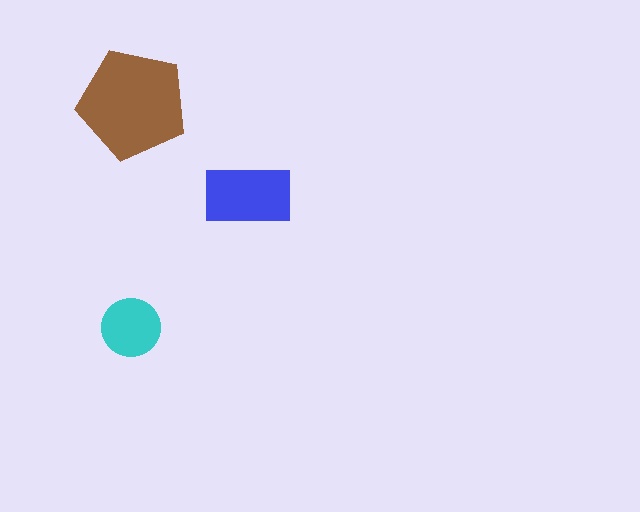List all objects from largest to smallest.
The brown pentagon, the blue rectangle, the cyan circle.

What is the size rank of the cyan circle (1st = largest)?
3rd.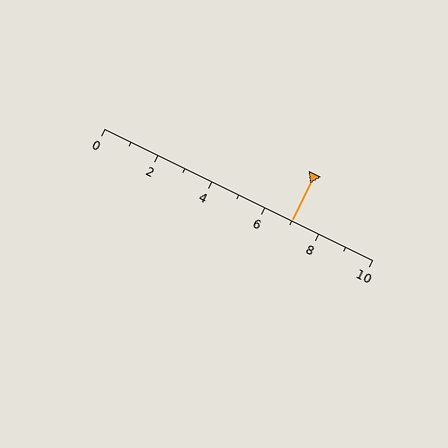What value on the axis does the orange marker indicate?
The marker indicates approximately 7.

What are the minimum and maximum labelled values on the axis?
The axis runs from 0 to 10.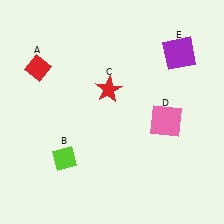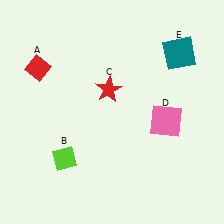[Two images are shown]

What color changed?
The square (E) changed from purple in Image 1 to teal in Image 2.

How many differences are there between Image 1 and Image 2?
There is 1 difference between the two images.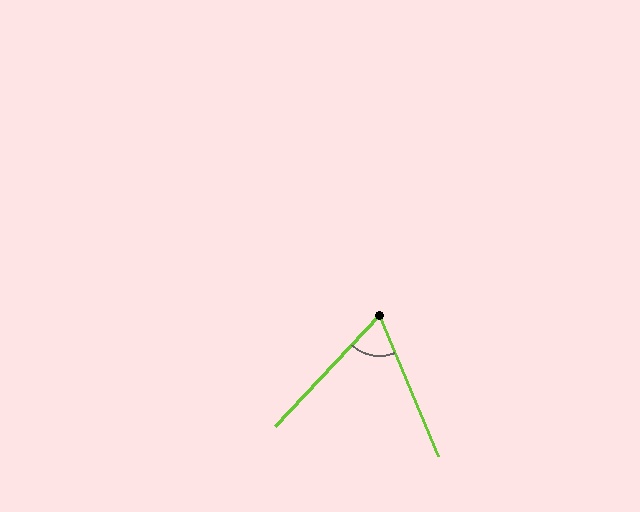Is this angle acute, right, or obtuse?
It is acute.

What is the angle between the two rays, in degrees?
Approximately 66 degrees.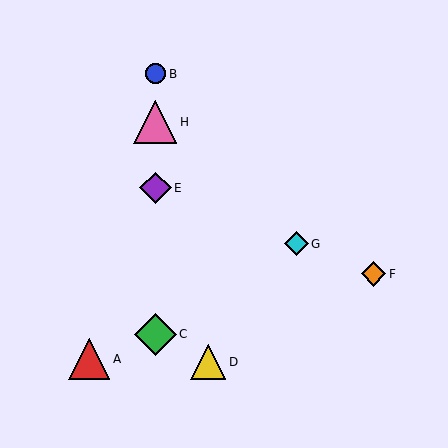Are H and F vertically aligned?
No, H is at x≈155 and F is at x≈373.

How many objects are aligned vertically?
4 objects (B, C, E, H) are aligned vertically.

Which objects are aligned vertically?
Objects B, C, E, H are aligned vertically.